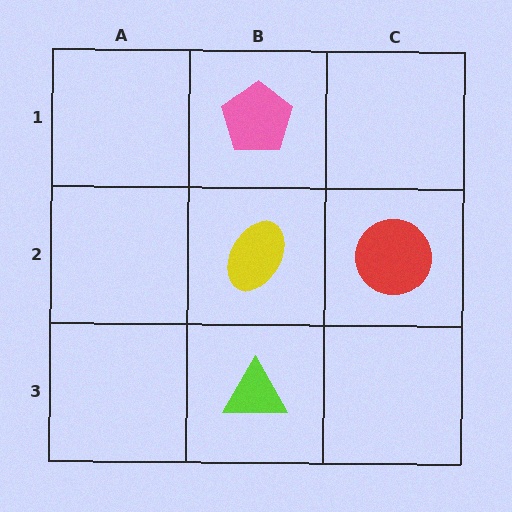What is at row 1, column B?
A pink pentagon.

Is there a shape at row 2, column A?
No, that cell is empty.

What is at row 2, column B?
A yellow ellipse.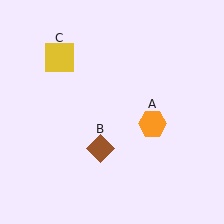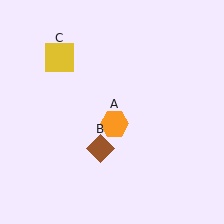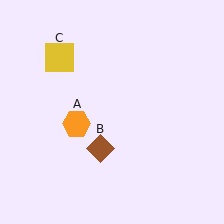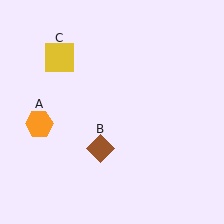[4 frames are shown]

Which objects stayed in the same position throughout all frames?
Brown diamond (object B) and yellow square (object C) remained stationary.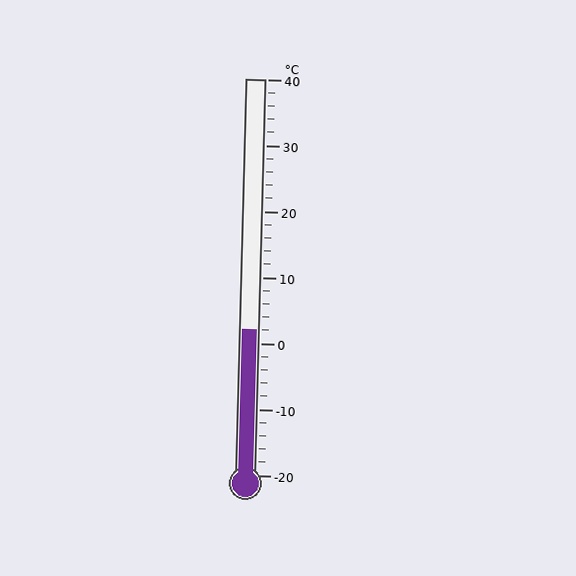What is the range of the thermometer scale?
The thermometer scale ranges from -20°C to 40°C.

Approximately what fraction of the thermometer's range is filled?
The thermometer is filled to approximately 35% of its range.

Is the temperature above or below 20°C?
The temperature is below 20°C.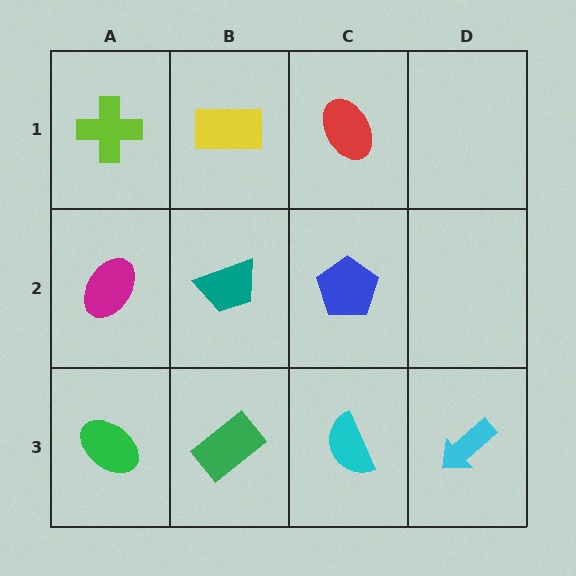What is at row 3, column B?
A green rectangle.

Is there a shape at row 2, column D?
No, that cell is empty.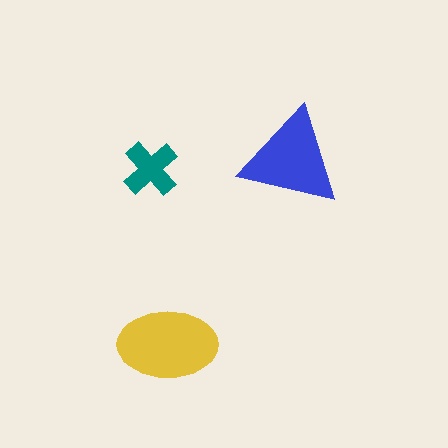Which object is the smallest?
The teal cross.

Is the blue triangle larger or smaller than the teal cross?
Larger.